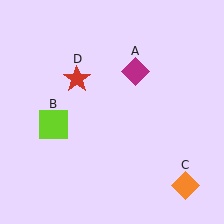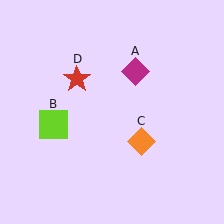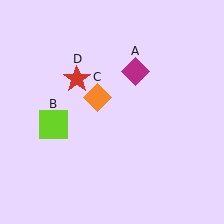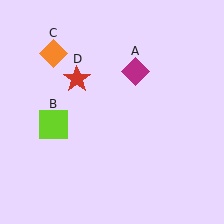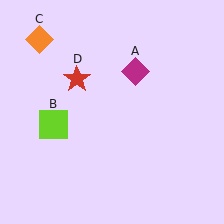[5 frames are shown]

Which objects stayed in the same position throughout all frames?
Magenta diamond (object A) and lime square (object B) and red star (object D) remained stationary.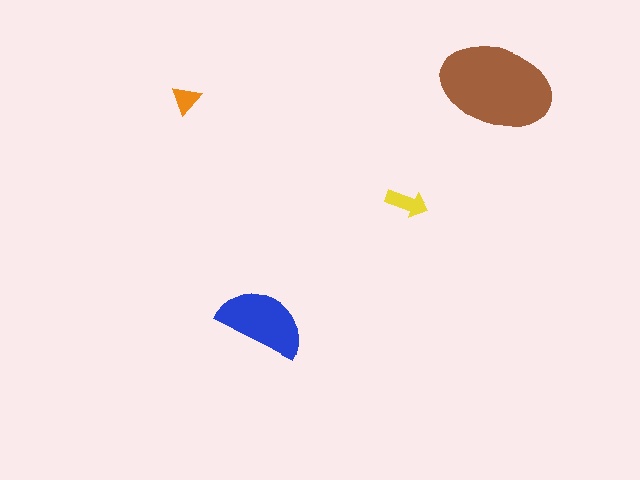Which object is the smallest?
The orange triangle.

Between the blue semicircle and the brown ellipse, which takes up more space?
The brown ellipse.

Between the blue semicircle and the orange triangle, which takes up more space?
The blue semicircle.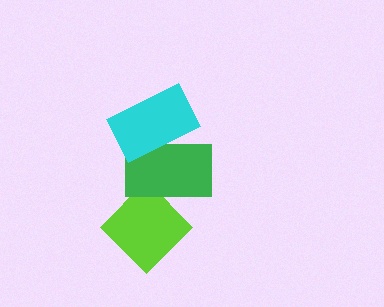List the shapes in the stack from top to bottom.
From top to bottom: the cyan rectangle, the green rectangle, the lime diamond.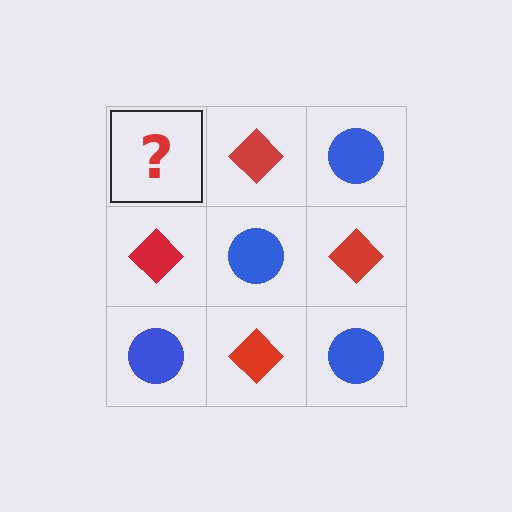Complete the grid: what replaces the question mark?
The question mark should be replaced with a blue circle.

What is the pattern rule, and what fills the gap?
The rule is that it alternates blue circle and red diamond in a checkerboard pattern. The gap should be filled with a blue circle.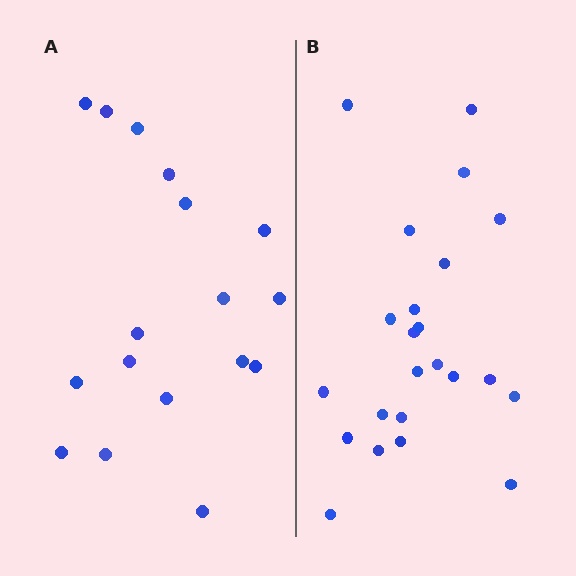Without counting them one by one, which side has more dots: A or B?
Region B (the right region) has more dots.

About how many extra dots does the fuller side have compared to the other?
Region B has about 6 more dots than region A.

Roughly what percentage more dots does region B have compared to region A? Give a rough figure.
About 35% more.